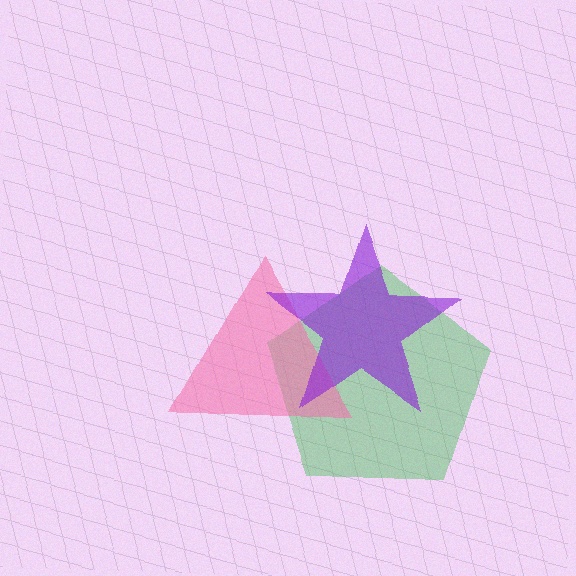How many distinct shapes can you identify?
There are 3 distinct shapes: a green pentagon, a pink triangle, a purple star.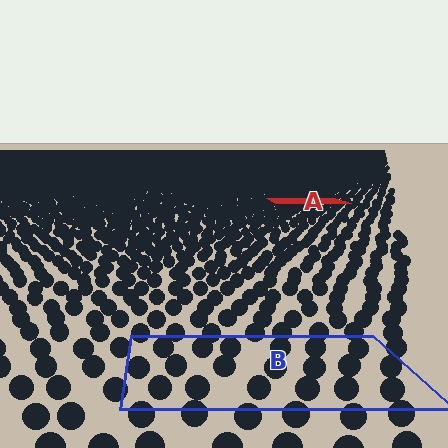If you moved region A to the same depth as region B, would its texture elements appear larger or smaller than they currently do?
They would appear larger. At a closer depth, the same texture elements are projected at a bigger on-screen size.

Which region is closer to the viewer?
Region B is closer. The texture elements there are larger and more spread out.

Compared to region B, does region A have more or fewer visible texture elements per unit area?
Region A has more texture elements per unit area — they are packed more densely because it is farther away.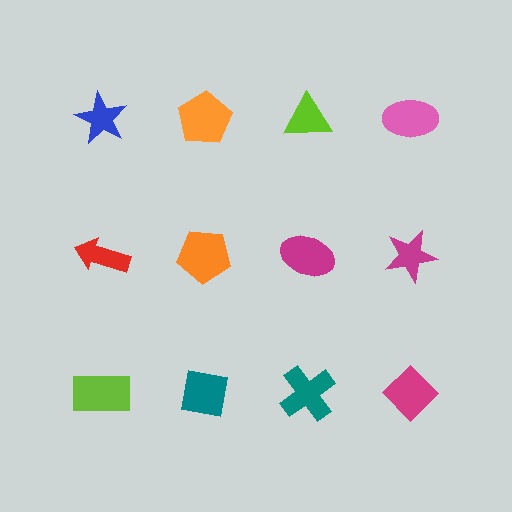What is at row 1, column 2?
An orange pentagon.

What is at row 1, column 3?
A lime triangle.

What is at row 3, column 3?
A teal cross.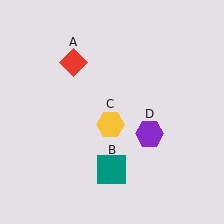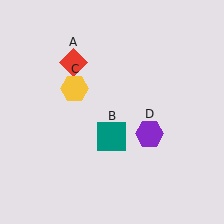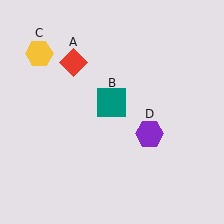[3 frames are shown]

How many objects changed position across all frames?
2 objects changed position: teal square (object B), yellow hexagon (object C).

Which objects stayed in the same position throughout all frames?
Red diamond (object A) and purple hexagon (object D) remained stationary.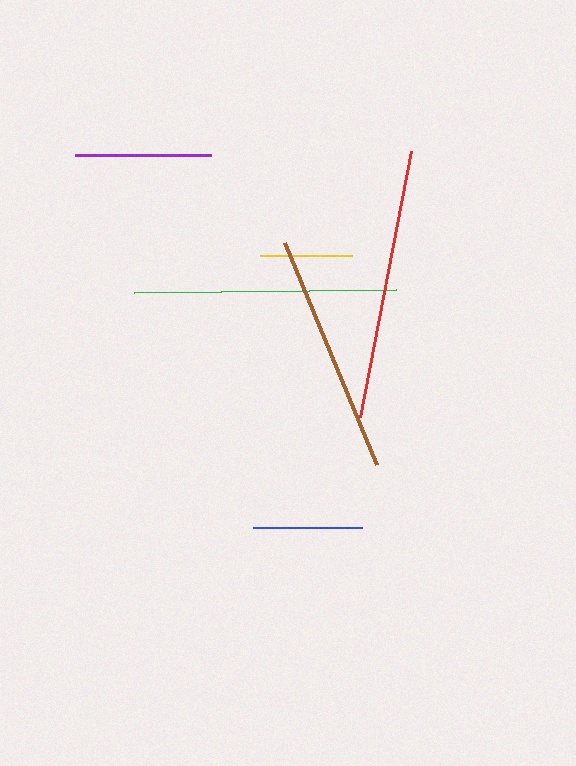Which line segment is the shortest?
The yellow line is the shortest at approximately 92 pixels.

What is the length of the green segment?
The green segment is approximately 262 pixels long.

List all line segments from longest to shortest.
From longest to shortest: red, green, brown, purple, blue, yellow.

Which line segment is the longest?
The red line is the longest at approximately 271 pixels.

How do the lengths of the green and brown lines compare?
The green and brown lines are approximately the same length.